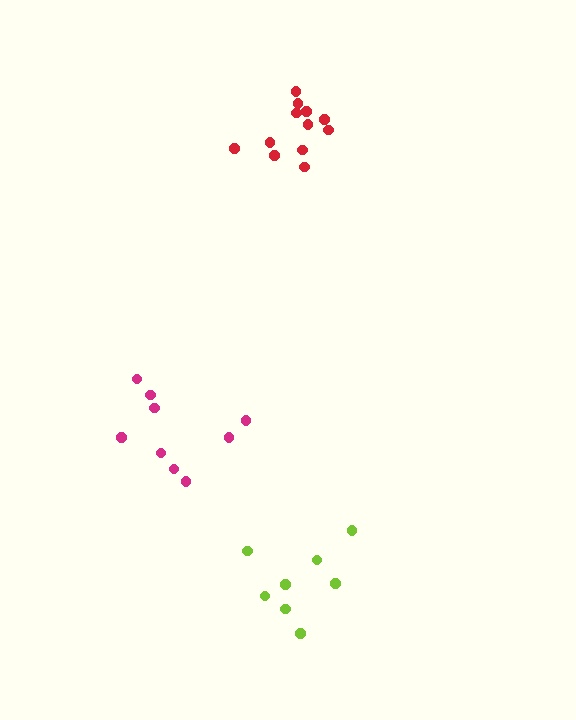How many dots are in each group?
Group 1: 12 dots, Group 2: 8 dots, Group 3: 9 dots (29 total).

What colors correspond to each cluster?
The clusters are colored: red, lime, magenta.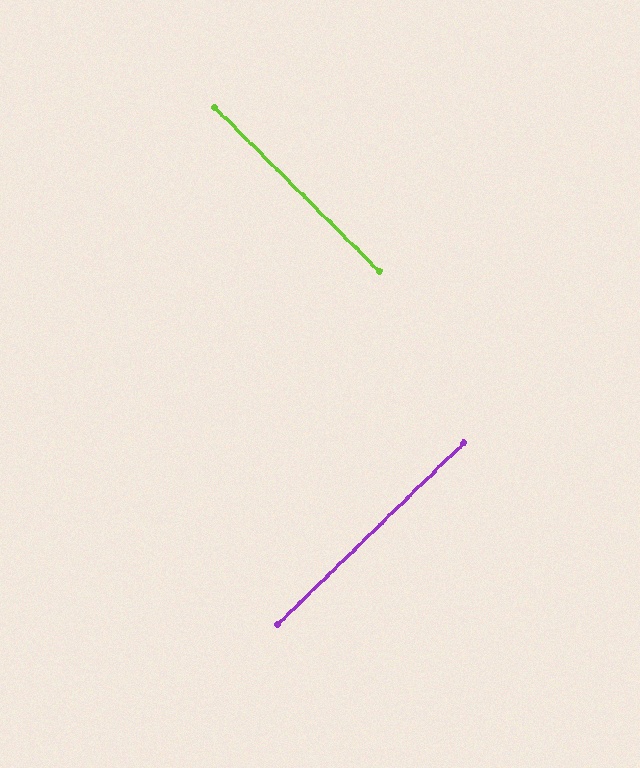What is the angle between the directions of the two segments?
Approximately 89 degrees.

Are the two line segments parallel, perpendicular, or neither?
Perpendicular — they meet at approximately 89°.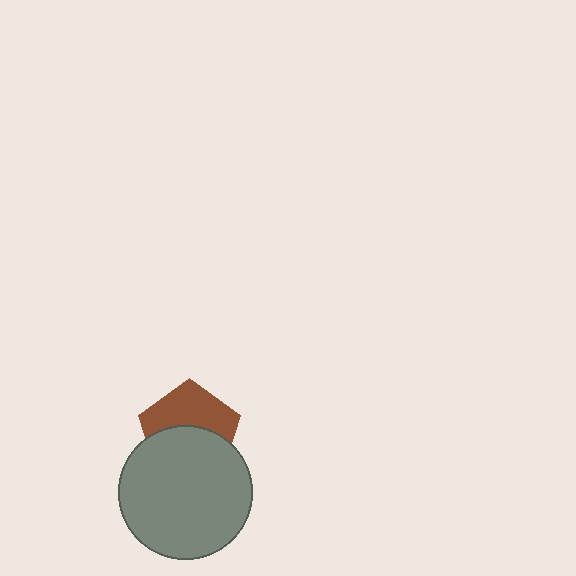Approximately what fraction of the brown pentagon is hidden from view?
Roughly 51% of the brown pentagon is hidden behind the gray circle.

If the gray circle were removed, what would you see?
You would see the complete brown pentagon.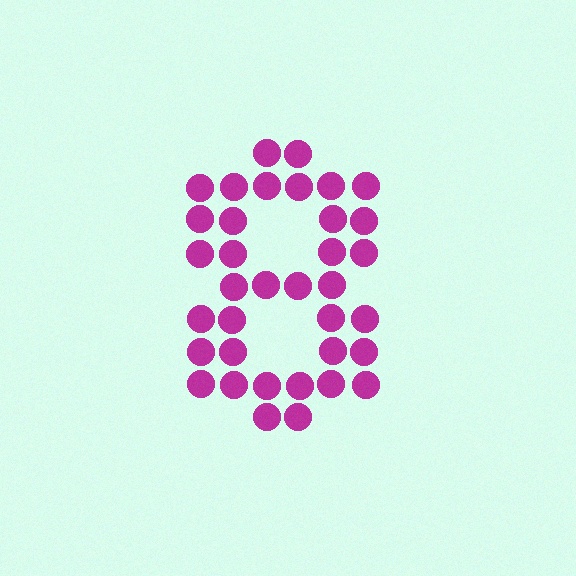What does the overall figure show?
The overall figure shows the digit 8.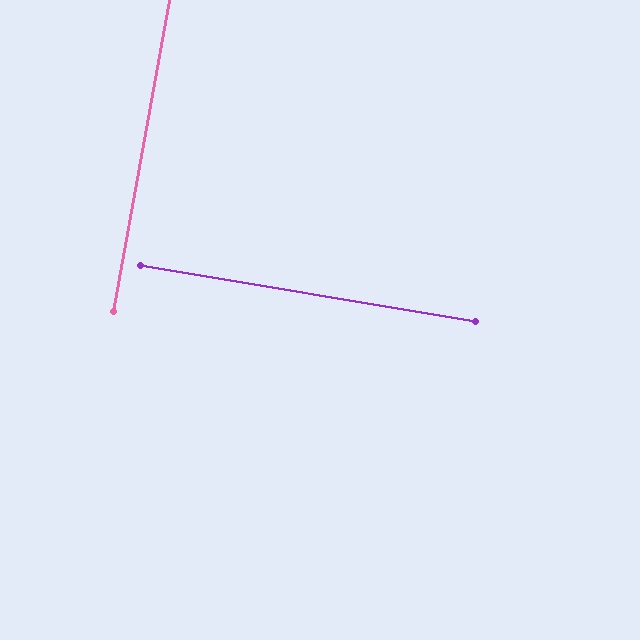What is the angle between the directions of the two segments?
Approximately 90 degrees.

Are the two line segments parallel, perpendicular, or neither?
Perpendicular — they meet at approximately 90°.